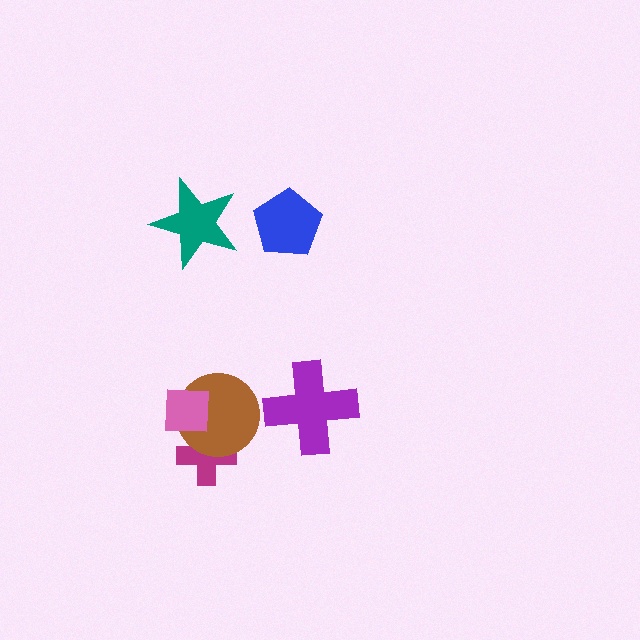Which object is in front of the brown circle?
The pink square is in front of the brown circle.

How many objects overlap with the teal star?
0 objects overlap with the teal star.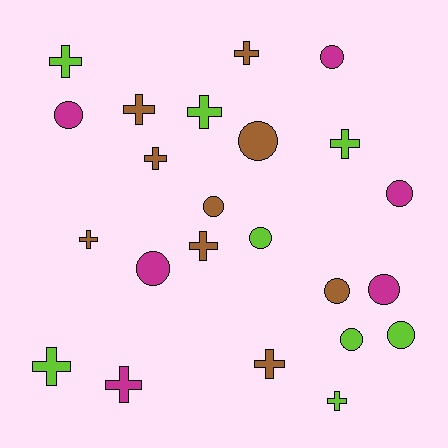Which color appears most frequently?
Brown, with 9 objects.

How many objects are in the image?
There are 23 objects.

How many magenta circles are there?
There are 5 magenta circles.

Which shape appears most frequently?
Cross, with 12 objects.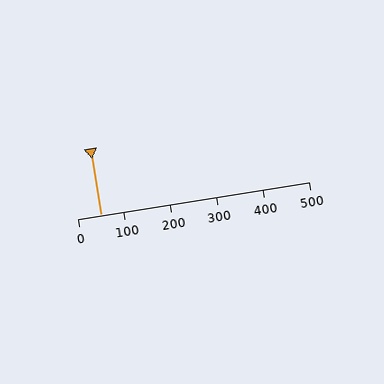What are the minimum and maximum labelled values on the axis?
The axis runs from 0 to 500.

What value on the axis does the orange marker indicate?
The marker indicates approximately 50.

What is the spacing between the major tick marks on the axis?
The major ticks are spaced 100 apart.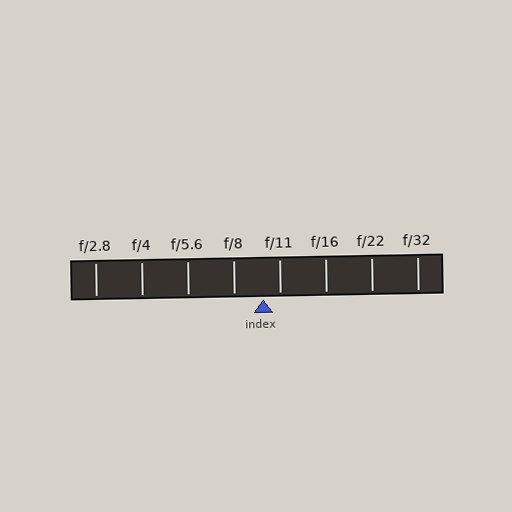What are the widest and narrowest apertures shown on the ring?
The widest aperture shown is f/2.8 and the narrowest is f/32.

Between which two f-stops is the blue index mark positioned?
The index mark is between f/8 and f/11.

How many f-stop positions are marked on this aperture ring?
There are 8 f-stop positions marked.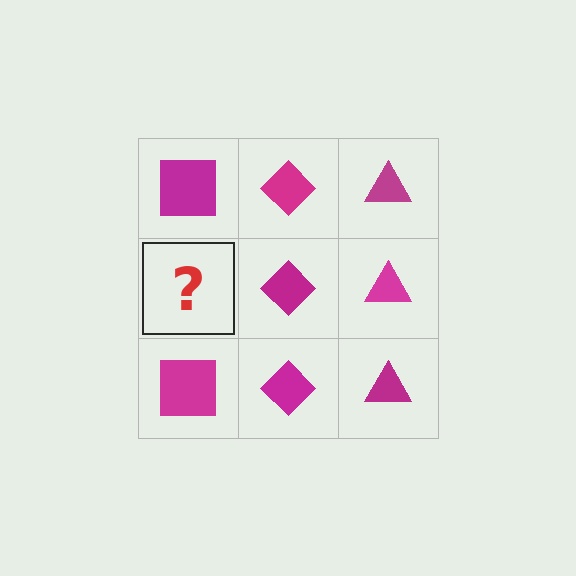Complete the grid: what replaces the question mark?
The question mark should be replaced with a magenta square.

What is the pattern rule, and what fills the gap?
The rule is that each column has a consistent shape. The gap should be filled with a magenta square.